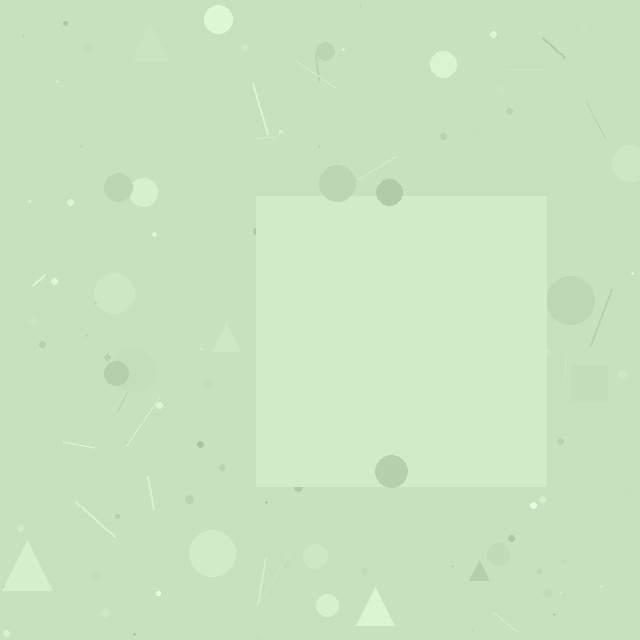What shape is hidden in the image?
A square is hidden in the image.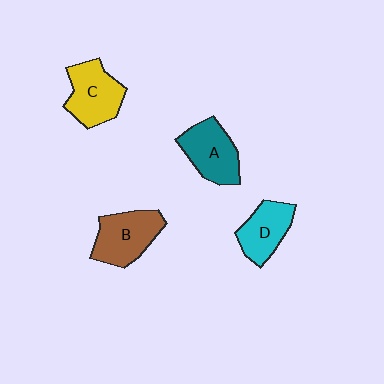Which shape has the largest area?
Shape B (brown).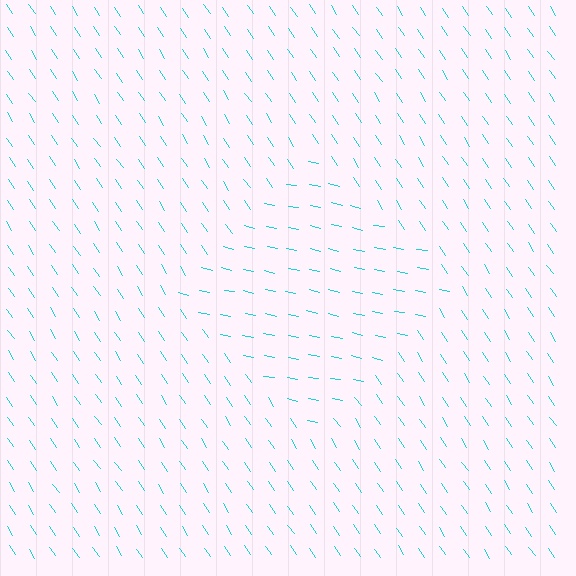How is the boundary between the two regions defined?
The boundary is defined purely by a change in line orientation (approximately 45 degrees difference). All lines are the same color and thickness.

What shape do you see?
I see a diamond.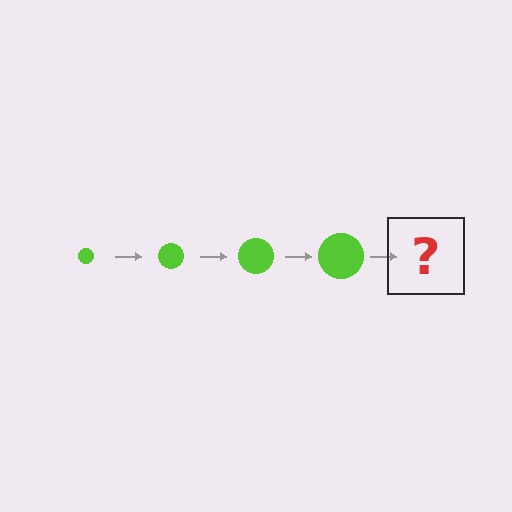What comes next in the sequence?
The next element should be a lime circle, larger than the previous one.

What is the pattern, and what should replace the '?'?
The pattern is that the circle gets progressively larger each step. The '?' should be a lime circle, larger than the previous one.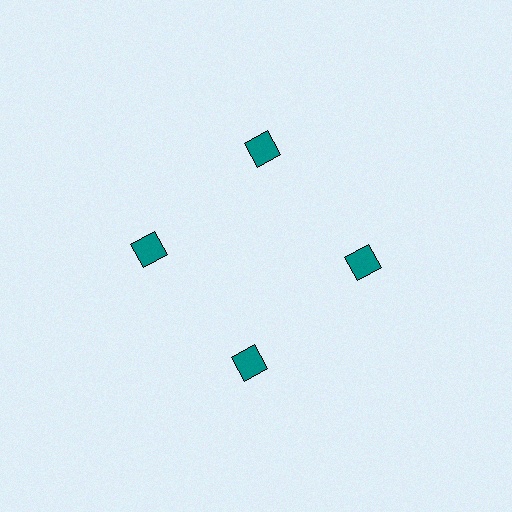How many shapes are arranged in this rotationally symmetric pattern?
There are 4 shapes, arranged in 4 groups of 1.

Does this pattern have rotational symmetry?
Yes, this pattern has 4-fold rotational symmetry. It looks the same after rotating 90 degrees around the center.